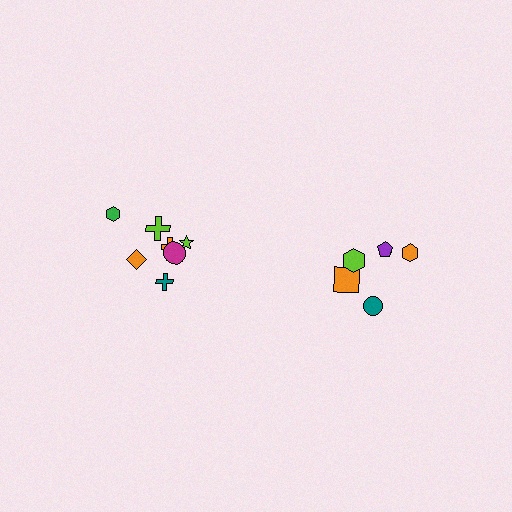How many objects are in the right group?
There are 5 objects.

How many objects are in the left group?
There are 7 objects.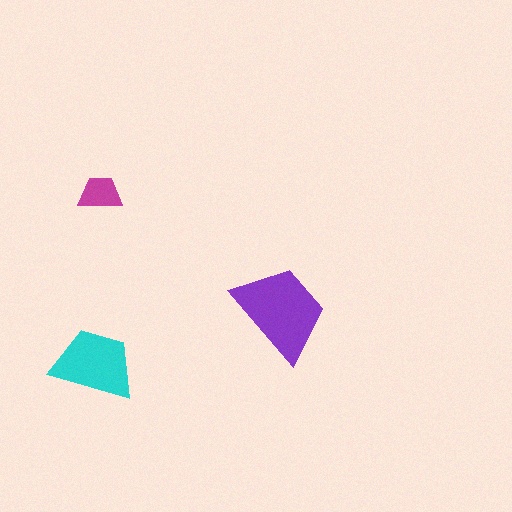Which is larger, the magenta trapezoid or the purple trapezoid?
The purple one.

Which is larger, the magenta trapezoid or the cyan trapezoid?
The cyan one.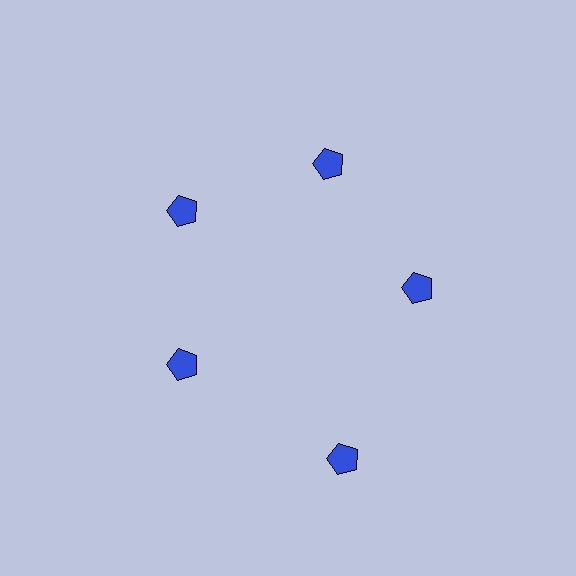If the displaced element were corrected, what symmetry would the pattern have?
It would have 5-fold rotational symmetry — the pattern would map onto itself every 72 degrees.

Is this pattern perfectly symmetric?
No. The 5 blue pentagons are arranged in a ring, but one element near the 5 o'clock position is pushed outward from the center, breaking the 5-fold rotational symmetry.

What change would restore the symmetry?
The symmetry would be restored by moving it inward, back onto the ring so that all 5 pentagons sit at equal angles and equal distance from the center.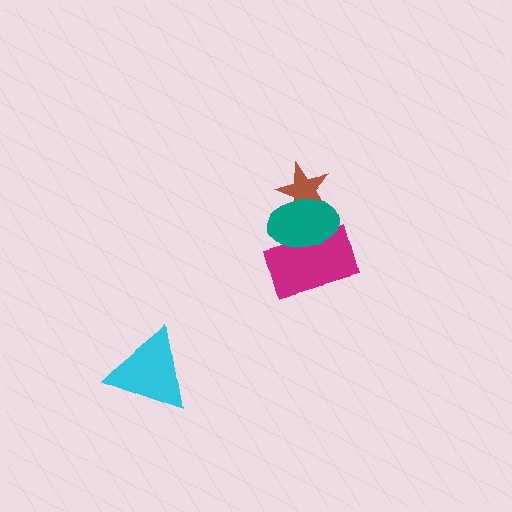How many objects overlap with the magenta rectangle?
1 object overlaps with the magenta rectangle.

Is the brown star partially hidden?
Yes, it is partially covered by another shape.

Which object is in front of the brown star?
The teal ellipse is in front of the brown star.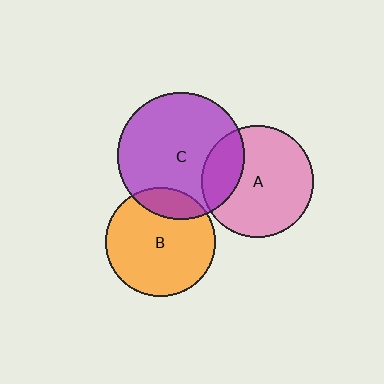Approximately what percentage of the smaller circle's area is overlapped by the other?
Approximately 25%.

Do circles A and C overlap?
Yes.